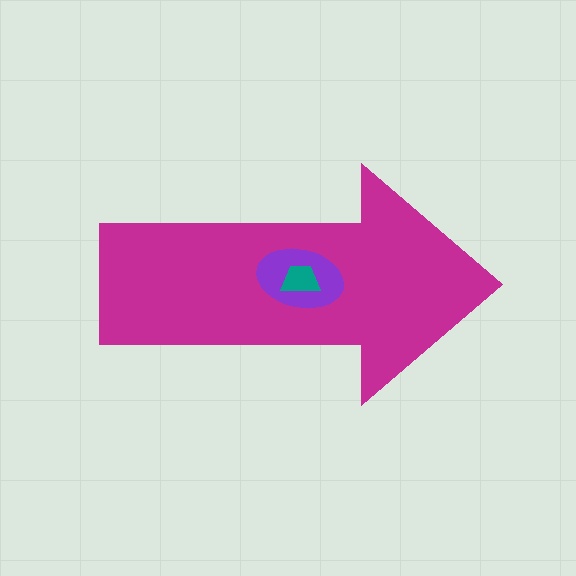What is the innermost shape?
The teal trapezoid.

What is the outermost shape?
The magenta arrow.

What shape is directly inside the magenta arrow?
The purple ellipse.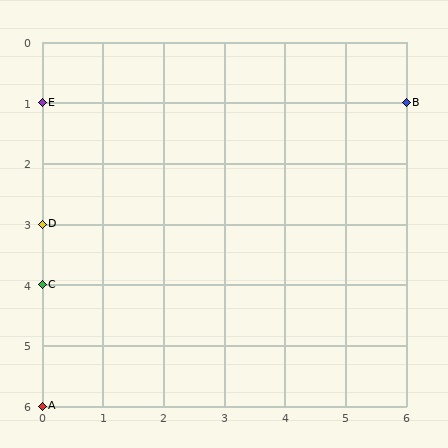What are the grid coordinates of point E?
Point E is at grid coordinates (0, 1).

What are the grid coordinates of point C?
Point C is at grid coordinates (0, 4).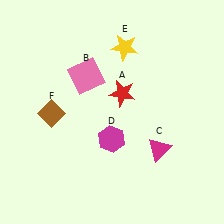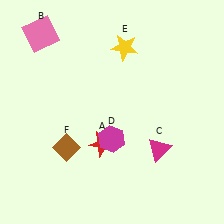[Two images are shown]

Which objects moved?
The objects that moved are: the red star (A), the pink square (B), the brown diamond (F).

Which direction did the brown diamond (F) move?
The brown diamond (F) moved down.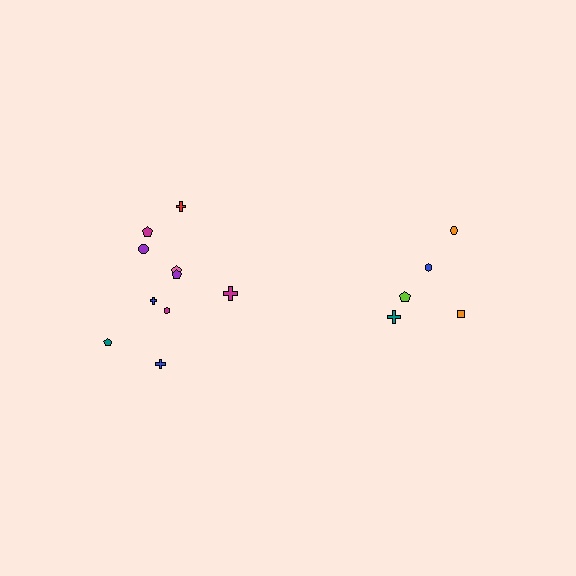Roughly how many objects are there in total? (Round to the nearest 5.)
Roughly 15 objects in total.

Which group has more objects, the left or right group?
The left group.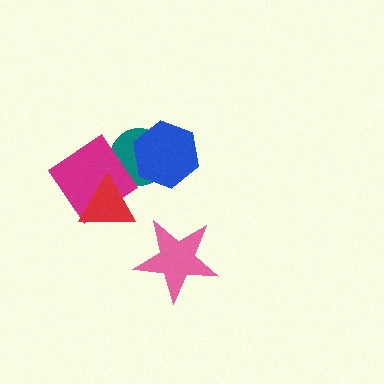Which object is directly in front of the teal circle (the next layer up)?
The magenta diamond is directly in front of the teal circle.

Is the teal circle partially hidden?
Yes, it is partially covered by another shape.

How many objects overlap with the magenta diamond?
2 objects overlap with the magenta diamond.